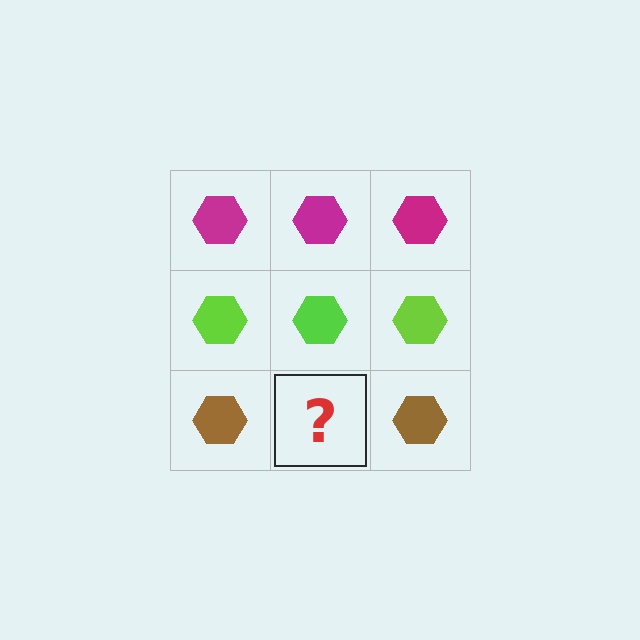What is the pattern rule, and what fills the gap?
The rule is that each row has a consistent color. The gap should be filled with a brown hexagon.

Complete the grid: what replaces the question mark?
The question mark should be replaced with a brown hexagon.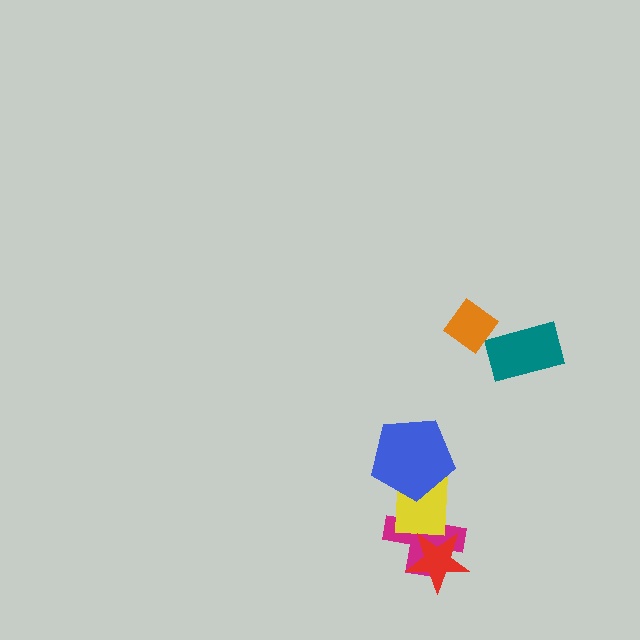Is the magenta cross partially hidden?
Yes, it is partially covered by another shape.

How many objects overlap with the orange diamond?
0 objects overlap with the orange diamond.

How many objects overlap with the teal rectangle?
0 objects overlap with the teal rectangle.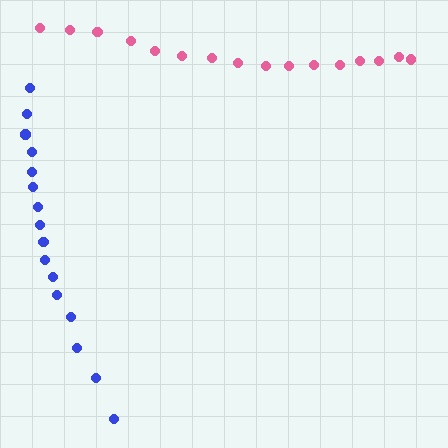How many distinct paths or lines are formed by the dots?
There are 2 distinct paths.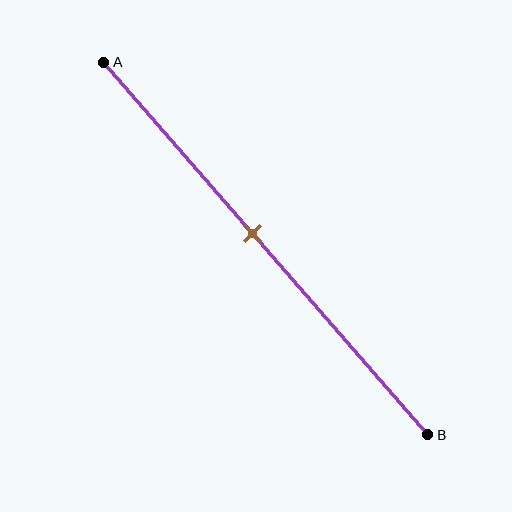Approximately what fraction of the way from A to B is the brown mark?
The brown mark is approximately 45% of the way from A to B.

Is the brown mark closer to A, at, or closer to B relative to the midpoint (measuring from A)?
The brown mark is closer to point A than the midpoint of segment AB.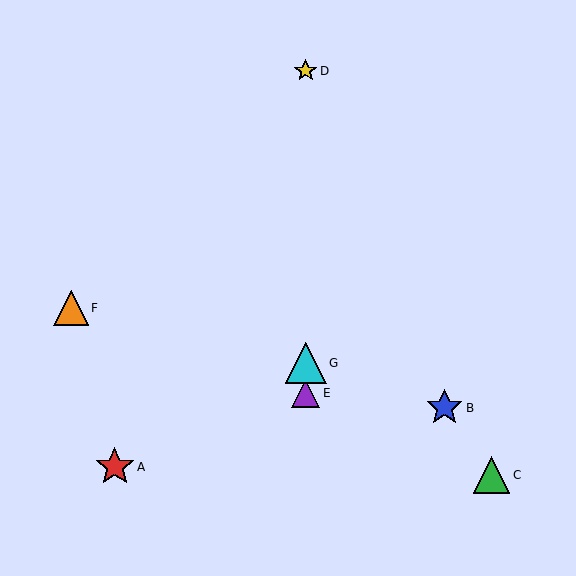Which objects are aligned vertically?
Objects D, E, G are aligned vertically.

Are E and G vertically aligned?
Yes, both are at x≈306.